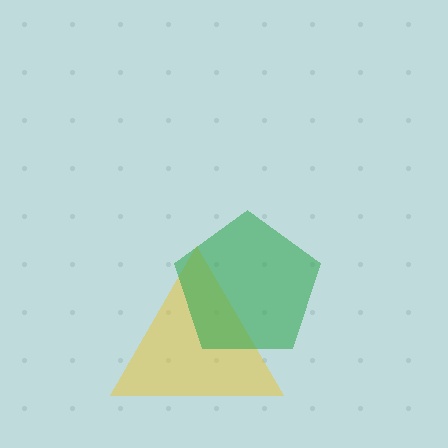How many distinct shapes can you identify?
There are 2 distinct shapes: a yellow triangle, a green pentagon.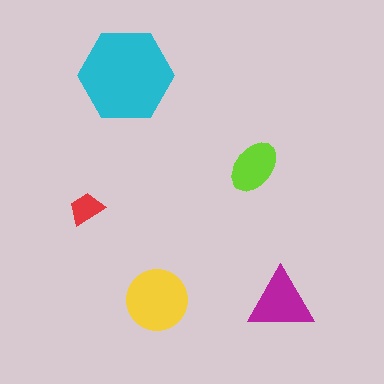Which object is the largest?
The cyan hexagon.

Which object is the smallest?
The red trapezoid.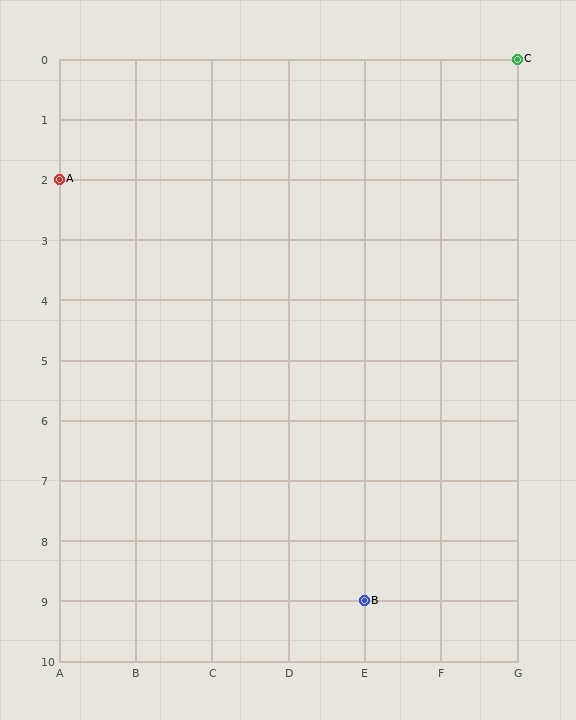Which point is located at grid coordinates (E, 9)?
Point B is at (E, 9).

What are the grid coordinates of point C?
Point C is at grid coordinates (G, 0).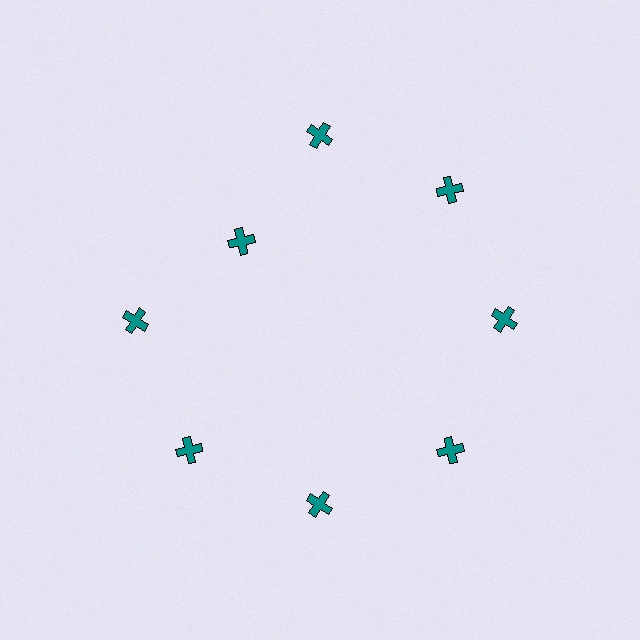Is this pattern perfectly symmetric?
No. The 8 teal crosses are arranged in a ring, but one element near the 10 o'clock position is pulled inward toward the center, breaking the 8-fold rotational symmetry.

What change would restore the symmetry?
The symmetry would be restored by moving it outward, back onto the ring so that all 8 crosses sit at equal angles and equal distance from the center.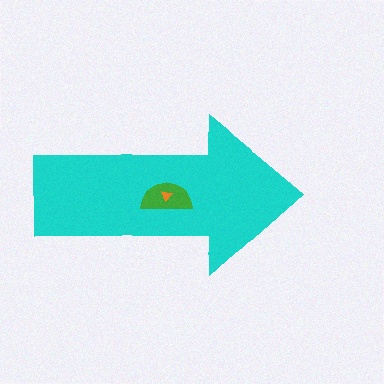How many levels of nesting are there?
3.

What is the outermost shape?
The cyan arrow.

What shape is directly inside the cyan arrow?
The green semicircle.